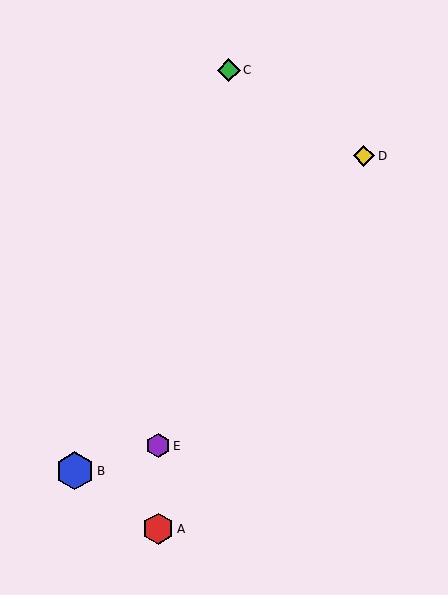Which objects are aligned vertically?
Objects A, E are aligned vertically.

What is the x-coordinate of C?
Object C is at x≈229.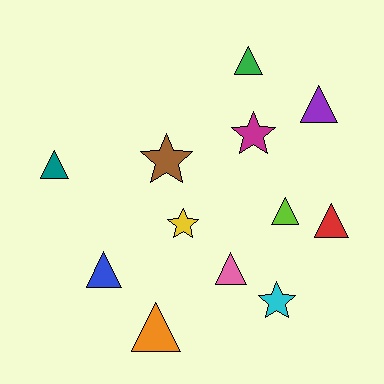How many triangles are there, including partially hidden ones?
There are 8 triangles.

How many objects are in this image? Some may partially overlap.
There are 12 objects.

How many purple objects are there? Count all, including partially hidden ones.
There is 1 purple object.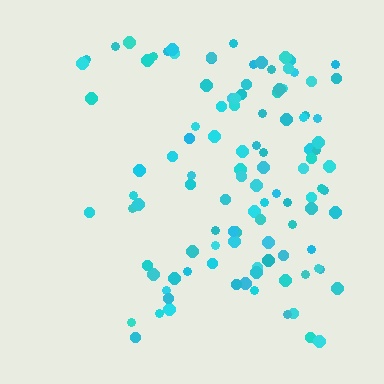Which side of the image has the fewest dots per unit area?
The left.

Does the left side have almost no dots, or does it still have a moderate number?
Still a moderate number, just noticeably fewer than the right.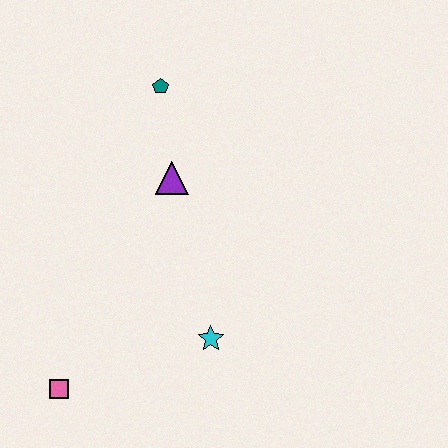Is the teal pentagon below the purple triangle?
No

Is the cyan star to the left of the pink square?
No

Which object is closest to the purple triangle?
The teal pentagon is closest to the purple triangle.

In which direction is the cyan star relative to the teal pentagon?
The cyan star is below the teal pentagon.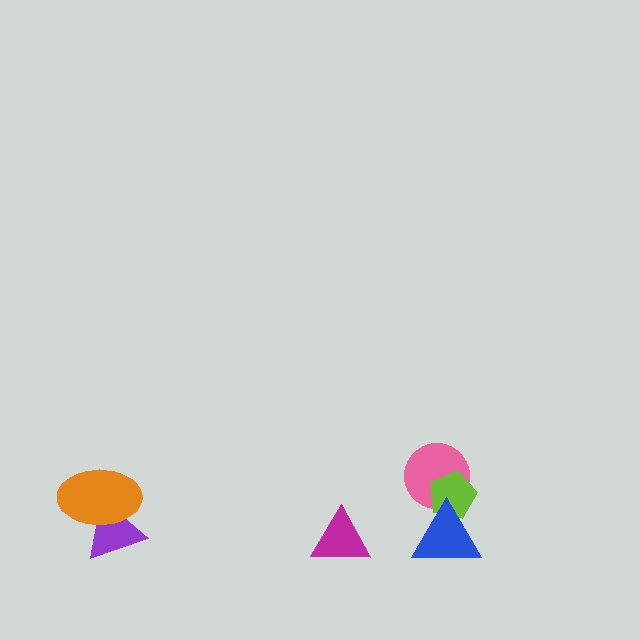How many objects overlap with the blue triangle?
2 objects overlap with the blue triangle.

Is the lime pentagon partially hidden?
Yes, it is partially covered by another shape.